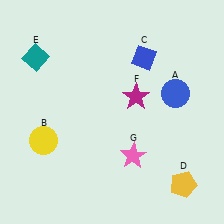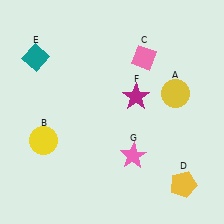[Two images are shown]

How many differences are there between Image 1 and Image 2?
There are 2 differences between the two images.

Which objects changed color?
A changed from blue to yellow. C changed from blue to pink.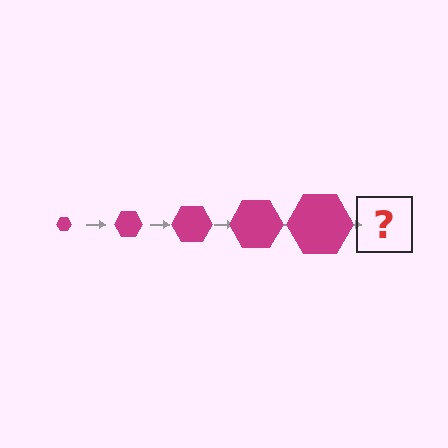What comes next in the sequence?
The next element should be a magenta hexagon, larger than the previous one.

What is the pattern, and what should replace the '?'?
The pattern is that the hexagon gets progressively larger each step. The '?' should be a magenta hexagon, larger than the previous one.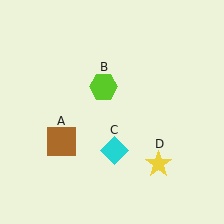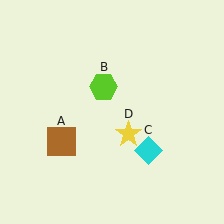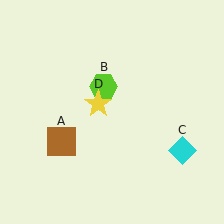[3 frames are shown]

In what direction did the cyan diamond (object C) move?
The cyan diamond (object C) moved right.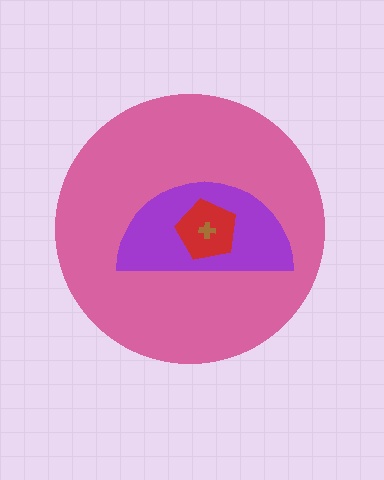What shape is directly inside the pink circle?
The purple semicircle.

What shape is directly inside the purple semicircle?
The red pentagon.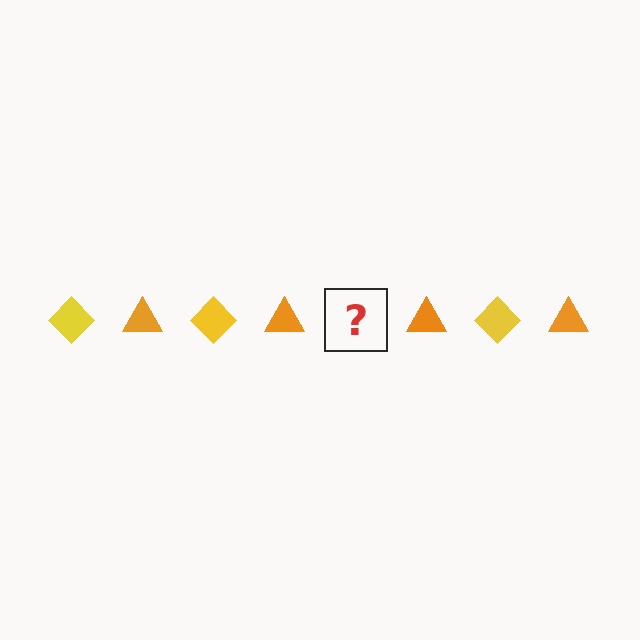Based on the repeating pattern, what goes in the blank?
The blank should be a yellow diamond.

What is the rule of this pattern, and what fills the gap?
The rule is that the pattern alternates between yellow diamond and orange triangle. The gap should be filled with a yellow diamond.